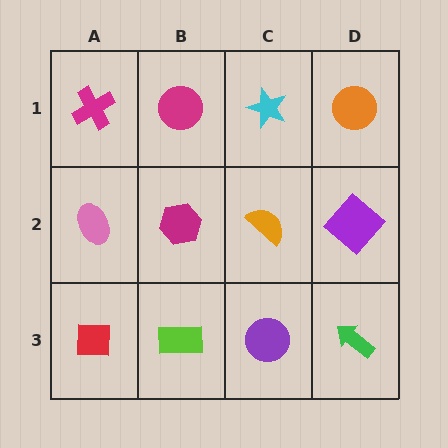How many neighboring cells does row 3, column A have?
2.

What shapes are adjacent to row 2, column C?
A cyan star (row 1, column C), a purple circle (row 3, column C), a magenta hexagon (row 2, column B), a purple diamond (row 2, column D).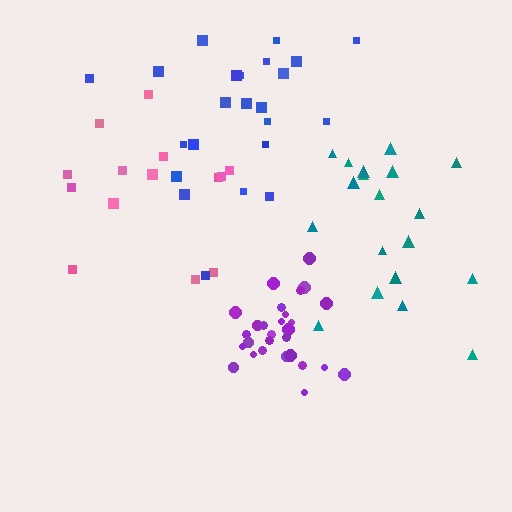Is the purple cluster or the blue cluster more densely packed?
Purple.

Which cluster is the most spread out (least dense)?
Teal.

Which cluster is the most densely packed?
Purple.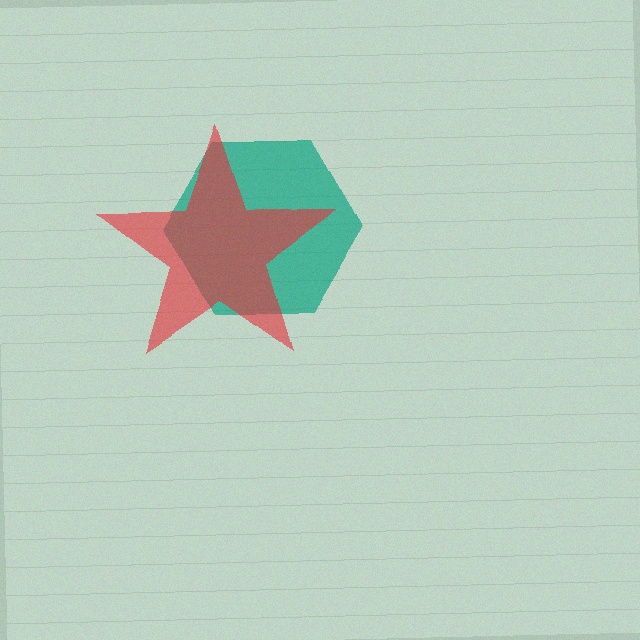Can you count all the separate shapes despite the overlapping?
Yes, there are 2 separate shapes.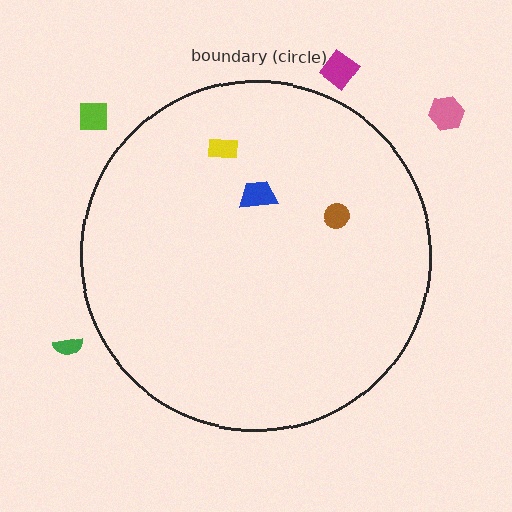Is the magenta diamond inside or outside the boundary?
Outside.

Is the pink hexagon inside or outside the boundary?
Outside.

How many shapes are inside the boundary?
3 inside, 4 outside.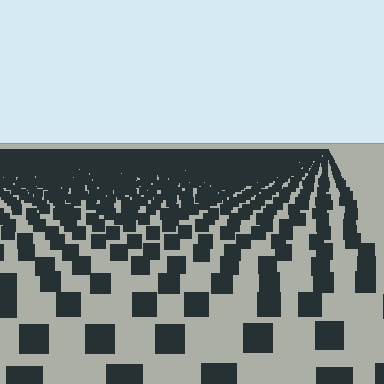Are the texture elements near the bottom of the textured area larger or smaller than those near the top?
Larger. Near the bottom, elements are closer to the viewer and appear at a bigger on-screen size.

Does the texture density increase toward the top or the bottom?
Density increases toward the top.